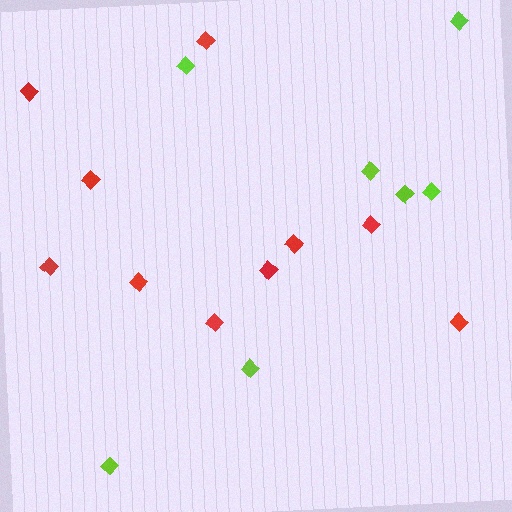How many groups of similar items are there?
There are 2 groups: one group of lime diamonds (7) and one group of red diamonds (10).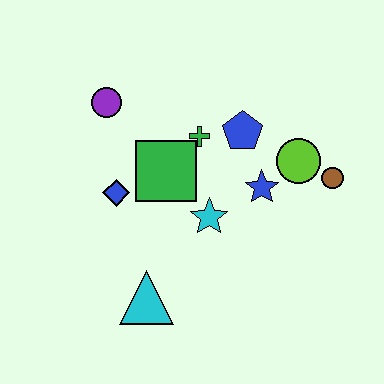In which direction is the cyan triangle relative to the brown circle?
The cyan triangle is to the left of the brown circle.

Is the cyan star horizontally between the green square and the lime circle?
Yes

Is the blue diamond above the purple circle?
No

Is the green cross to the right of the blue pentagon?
No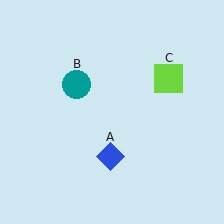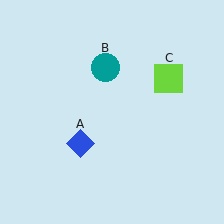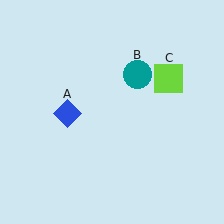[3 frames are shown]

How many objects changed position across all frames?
2 objects changed position: blue diamond (object A), teal circle (object B).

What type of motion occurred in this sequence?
The blue diamond (object A), teal circle (object B) rotated clockwise around the center of the scene.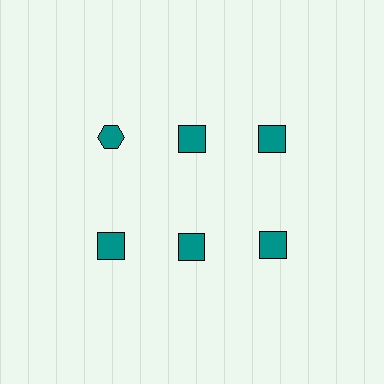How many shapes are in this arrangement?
There are 6 shapes arranged in a grid pattern.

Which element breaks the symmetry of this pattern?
The teal hexagon in the top row, leftmost column breaks the symmetry. All other shapes are teal squares.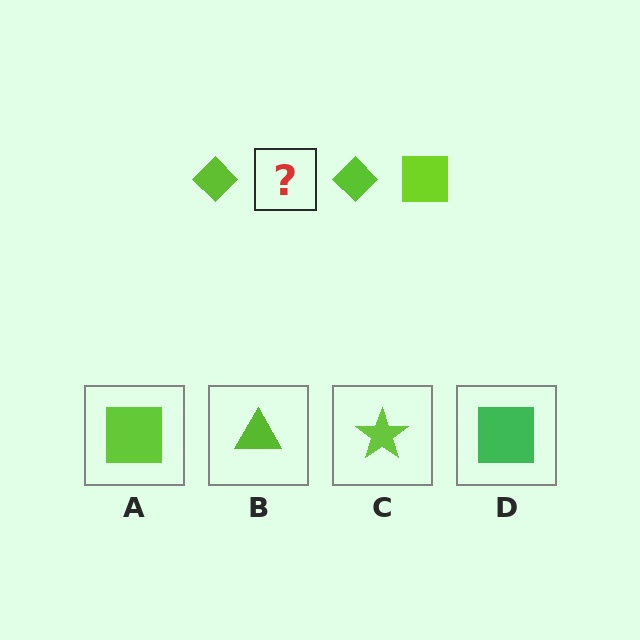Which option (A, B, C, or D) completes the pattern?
A.